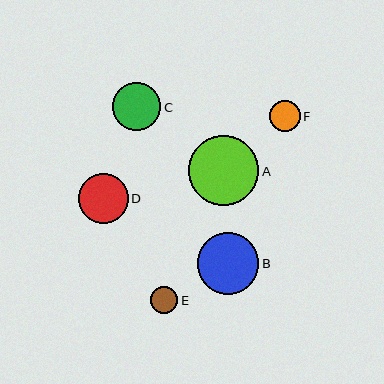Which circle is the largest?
Circle A is the largest with a size of approximately 70 pixels.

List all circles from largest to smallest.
From largest to smallest: A, B, D, C, F, E.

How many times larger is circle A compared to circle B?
Circle A is approximately 1.1 times the size of circle B.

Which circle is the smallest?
Circle E is the smallest with a size of approximately 27 pixels.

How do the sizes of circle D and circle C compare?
Circle D and circle C are approximately the same size.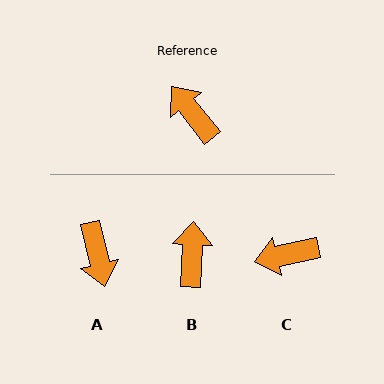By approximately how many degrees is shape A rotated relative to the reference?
Approximately 155 degrees counter-clockwise.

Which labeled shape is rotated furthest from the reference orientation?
A, about 155 degrees away.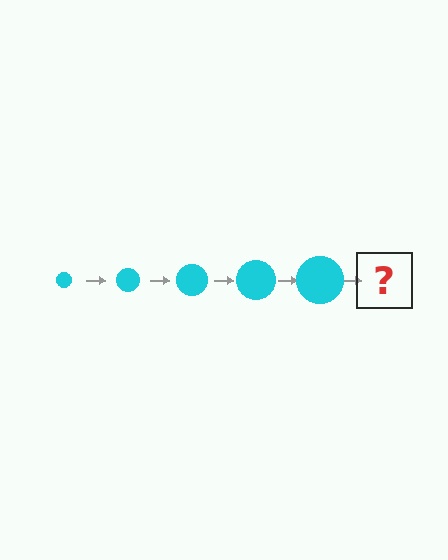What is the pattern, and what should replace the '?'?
The pattern is that the circle gets progressively larger each step. The '?' should be a cyan circle, larger than the previous one.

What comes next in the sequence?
The next element should be a cyan circle, larger than the previous one.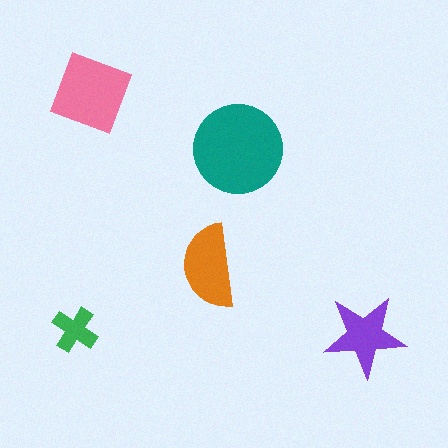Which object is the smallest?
The green cross.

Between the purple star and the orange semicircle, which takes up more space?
The orange semicircle.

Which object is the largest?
The teal circle.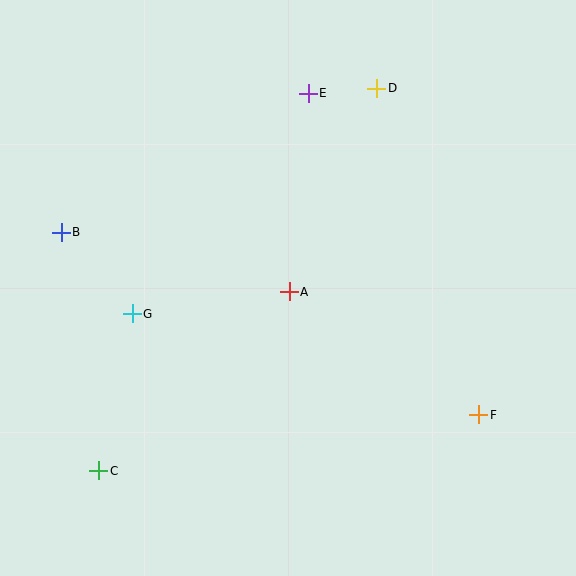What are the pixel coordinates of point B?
Point B is at (61, 232).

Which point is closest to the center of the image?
Point A at (289, 292) is closest to the center.